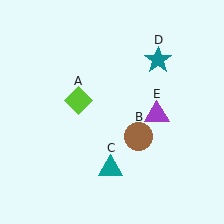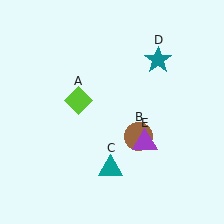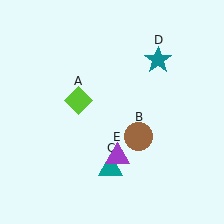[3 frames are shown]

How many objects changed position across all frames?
1 object changed position: purple triangle (object E).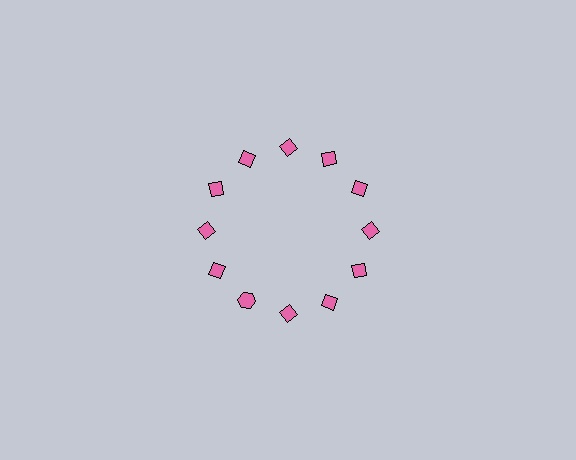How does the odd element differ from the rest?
It has a different shape: hexagon instead of diamond.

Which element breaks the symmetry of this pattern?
The pink hexagon at roughly the 7 o'clock position breaks the symmetry. All other shapes are pink diamonds.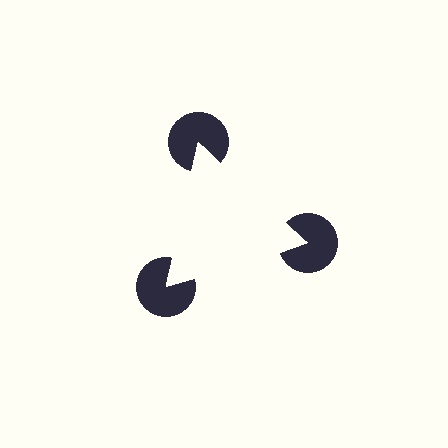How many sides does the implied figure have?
3 sides.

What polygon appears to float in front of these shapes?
An illusory triangle — its edges are inferred from the aligned wedge cuts in the pac-man discs, not physically drawn.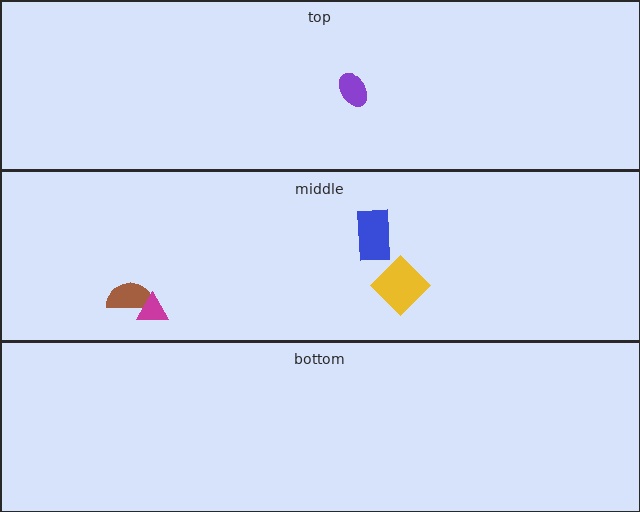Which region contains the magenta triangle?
The middle region.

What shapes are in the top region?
The purple ellipse.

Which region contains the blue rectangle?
The middle region.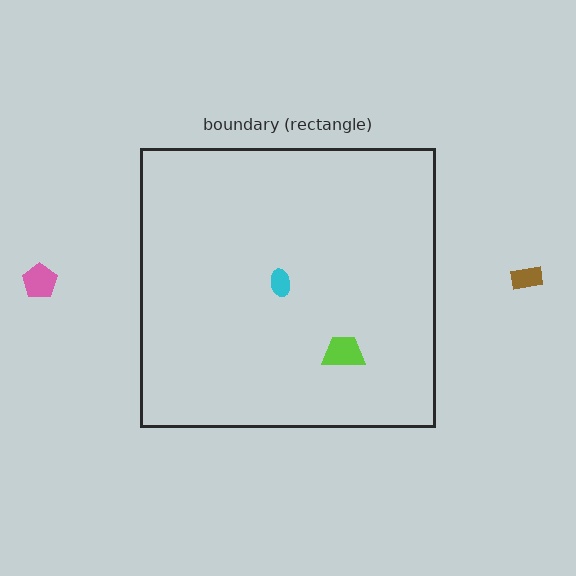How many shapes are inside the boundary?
2 inside, 2 outside.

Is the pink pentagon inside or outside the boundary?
Outside.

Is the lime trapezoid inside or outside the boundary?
Inside.